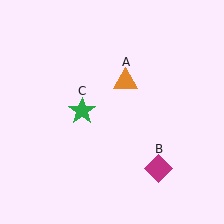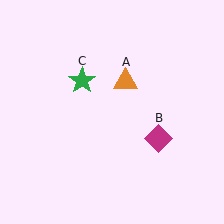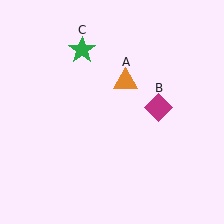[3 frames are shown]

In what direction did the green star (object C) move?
The green star (object C) moved up.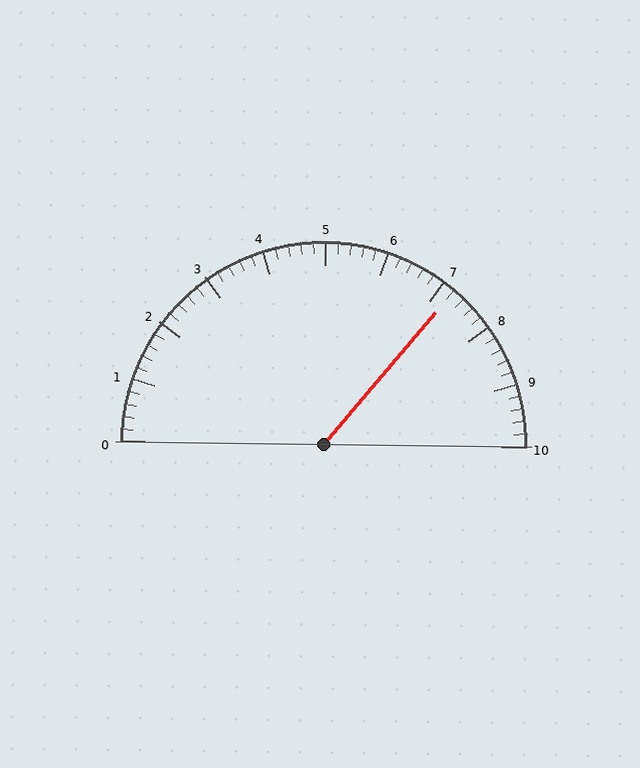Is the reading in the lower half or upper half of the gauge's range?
The reading is in the upper half of the range (0 to 10).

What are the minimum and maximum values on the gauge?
The gauge ranges from 0 to 10.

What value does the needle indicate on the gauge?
The needle indicates approximately 7.2.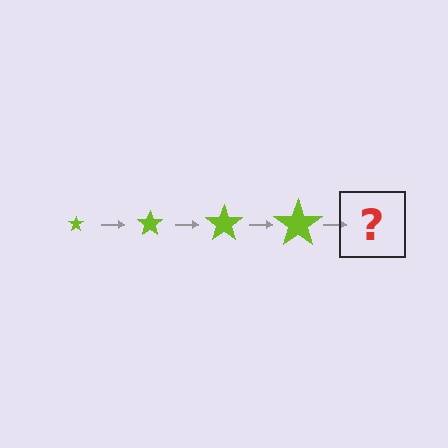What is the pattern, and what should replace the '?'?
The pattern is that the star gets progressively larger each step. The '?' should be a lime star, larger than the previous one.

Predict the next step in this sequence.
The next step is a lime star, larger than the previous one.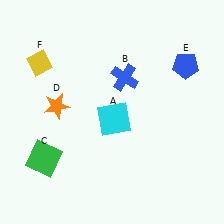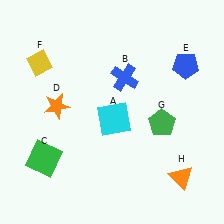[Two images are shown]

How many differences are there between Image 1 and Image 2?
There are 2 differences between the two images.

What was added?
A green pentagon (G), an orange triangle (H) were added in Image 2.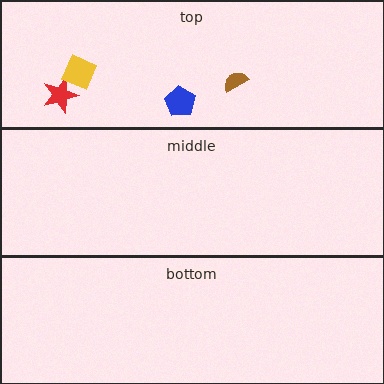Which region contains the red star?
The top region.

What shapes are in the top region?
The blue pentagon, the red star, the yellow square, the brown semicircle.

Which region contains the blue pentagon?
The top region.